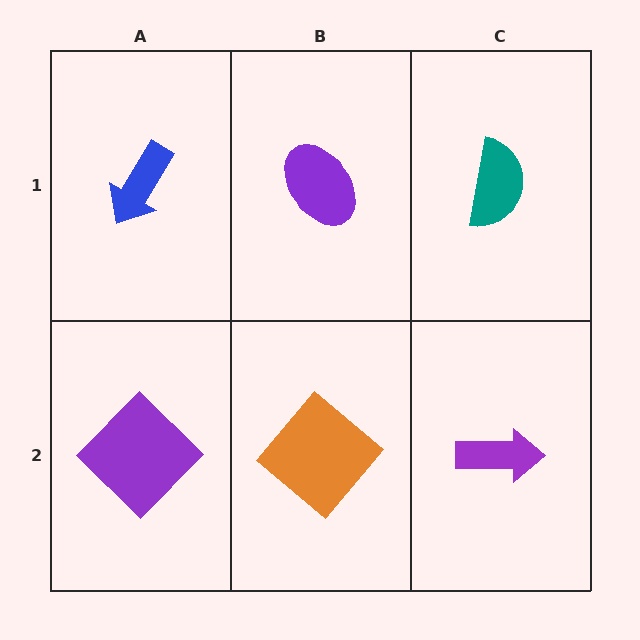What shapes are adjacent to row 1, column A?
A purple diamond (row 2, column A), a purple ellipse (row 1, column B).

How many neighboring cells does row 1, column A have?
2.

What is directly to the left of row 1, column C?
A purple ellipse.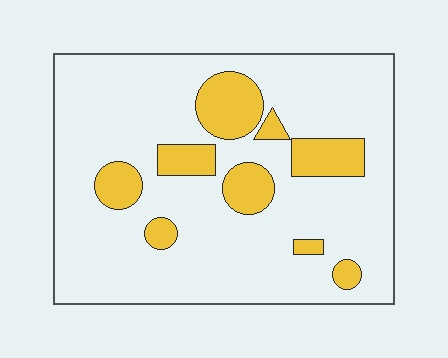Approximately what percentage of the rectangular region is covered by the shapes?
Approximately 20%.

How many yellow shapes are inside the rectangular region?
9.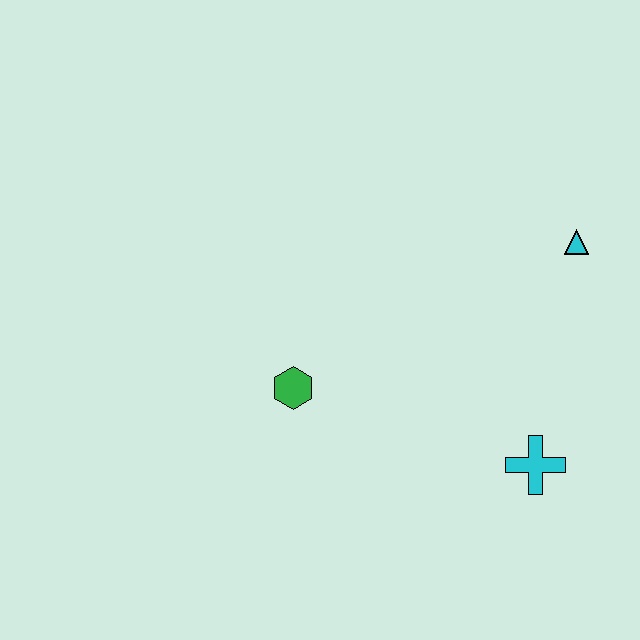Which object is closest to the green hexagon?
The cyan cross is closest to the green hexagon.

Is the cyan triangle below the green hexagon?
No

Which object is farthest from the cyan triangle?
The green hexagon is farthest from the cyan triangle.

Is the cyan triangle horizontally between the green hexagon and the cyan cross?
No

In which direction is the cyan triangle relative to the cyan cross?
The cyan triangle is above the cyan cross.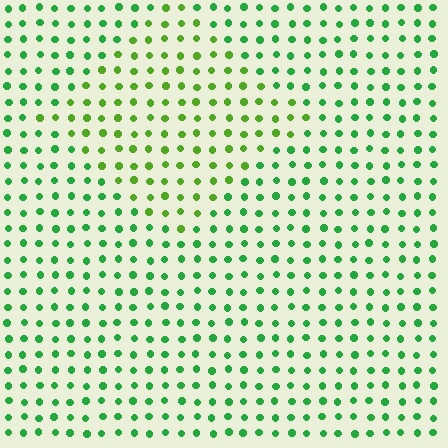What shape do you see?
I see a diamond.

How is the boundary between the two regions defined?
The boundary is defined purely by a slight shift in hue (about 33 degrees). Spacing, size, and orientation are identical on both sides.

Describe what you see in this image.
The image is filled with small green elements in a uniform arrangement. A diamond-shaped region is visible where the elements are tinted to a slightly different hue, forming a subtle color boundary.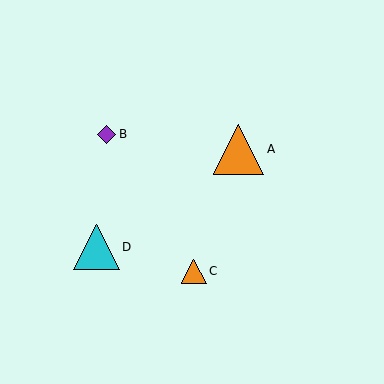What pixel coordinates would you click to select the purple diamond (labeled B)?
Click at (107, 134) to select the purple diamond B.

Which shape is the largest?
The orange triangle (labeled A) is the largest.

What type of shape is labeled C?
Shape C is an orange triangle.